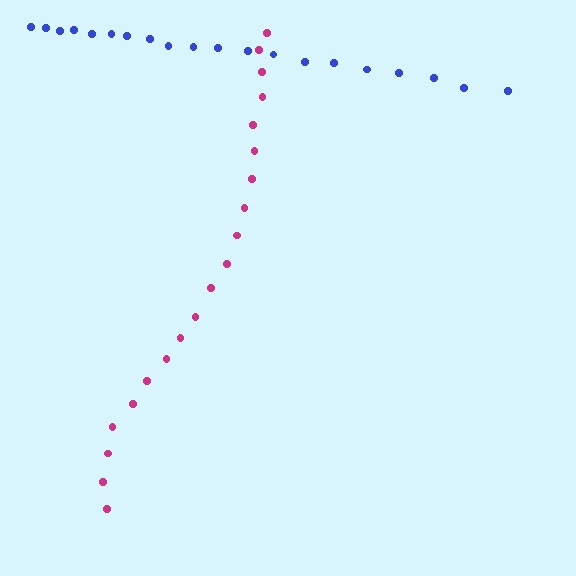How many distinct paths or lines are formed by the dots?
There are 2 distinct paths.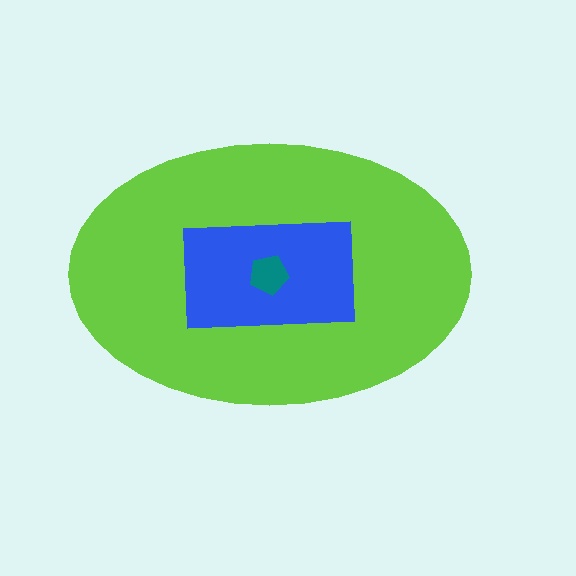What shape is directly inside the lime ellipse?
The blue rectangle.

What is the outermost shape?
The lime ellipse.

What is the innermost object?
The teal pentagon.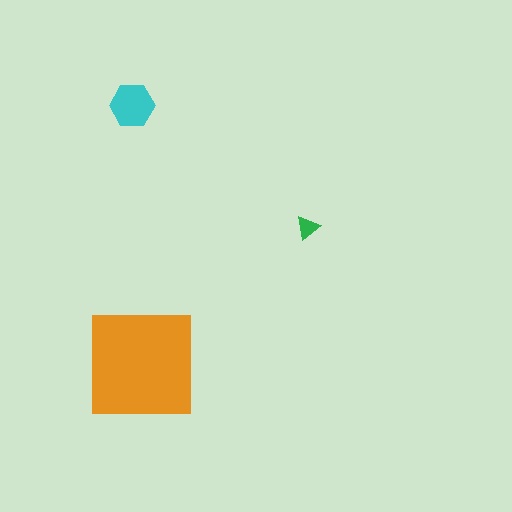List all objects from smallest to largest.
The green triangle, the cyan hexagon, the orange square.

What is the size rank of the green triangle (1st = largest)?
3rd.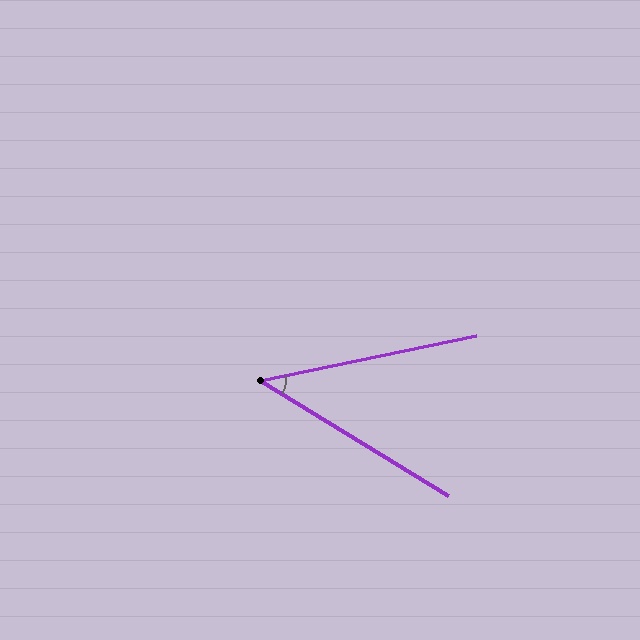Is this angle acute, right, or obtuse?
It is acute.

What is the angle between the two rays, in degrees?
Approximately 43 degrees.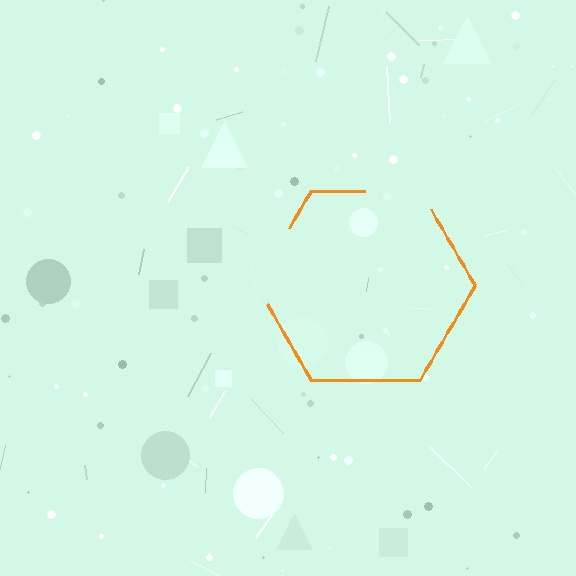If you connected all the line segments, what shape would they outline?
They would outline a hexagon.